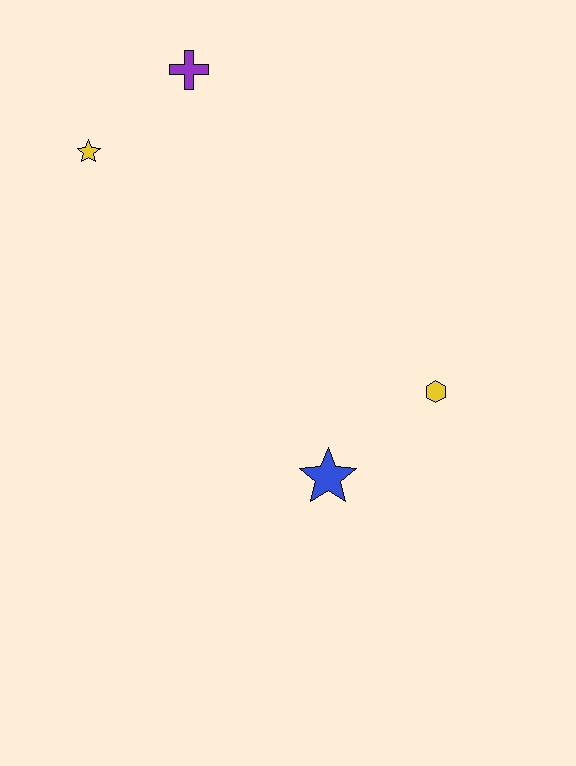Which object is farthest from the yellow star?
The yellow hexagon is farthest from the yellow star.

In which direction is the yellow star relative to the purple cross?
The yellow star is to the left of the purple cross.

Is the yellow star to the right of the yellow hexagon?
No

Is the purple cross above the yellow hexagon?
Yes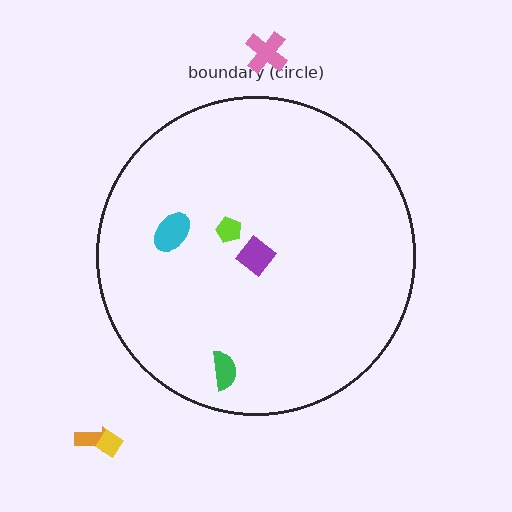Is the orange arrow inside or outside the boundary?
Outside.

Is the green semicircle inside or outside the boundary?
Inside.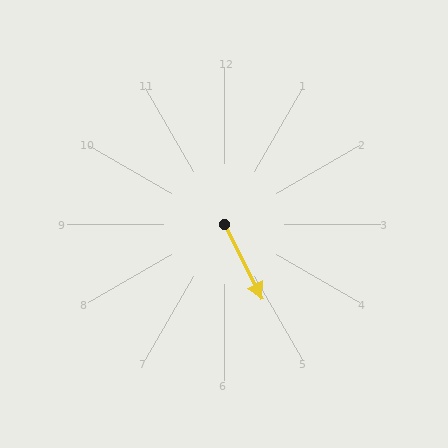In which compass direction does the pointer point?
Southeast.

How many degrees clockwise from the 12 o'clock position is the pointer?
Approximately 153 degrees.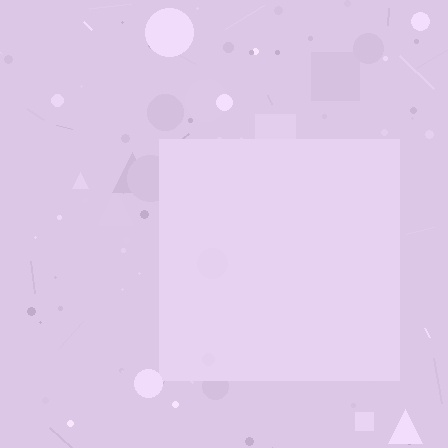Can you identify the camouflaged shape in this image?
The camouflaged shape is a square.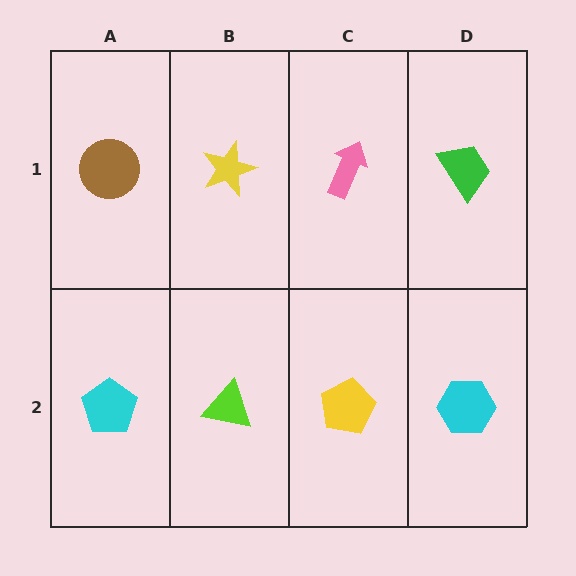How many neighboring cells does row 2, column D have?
2.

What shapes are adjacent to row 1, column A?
A cyan pentagon (row 2, column A), a yellow star (row 1, column B).